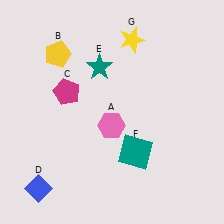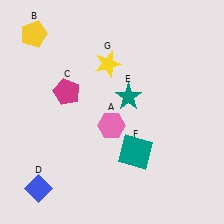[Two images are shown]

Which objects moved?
The objects that moved are: the yellow pentagon (B), the teal star (E), the yellow star (G).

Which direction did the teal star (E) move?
The teal star (E) moved down.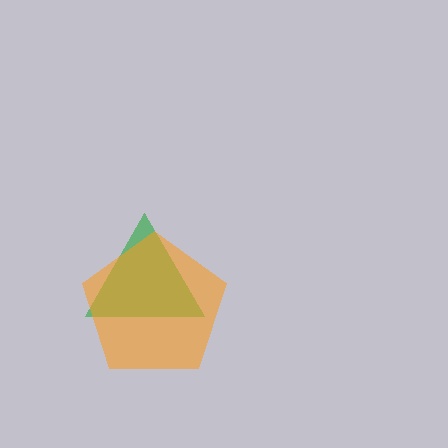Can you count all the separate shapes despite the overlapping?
Yes, there are 2 separate shapes.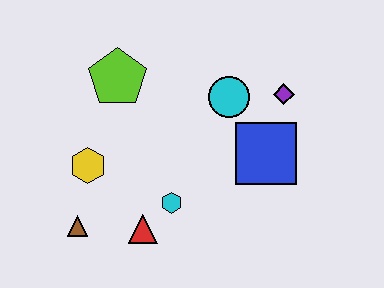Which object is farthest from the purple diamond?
The brown triangle is farthest from the purple diamond.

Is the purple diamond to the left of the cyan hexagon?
No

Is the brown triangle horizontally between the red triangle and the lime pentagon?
No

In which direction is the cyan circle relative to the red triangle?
The cyan circle is above the red triangle.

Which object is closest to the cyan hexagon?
The red triangle is closest to the cyan hexagon.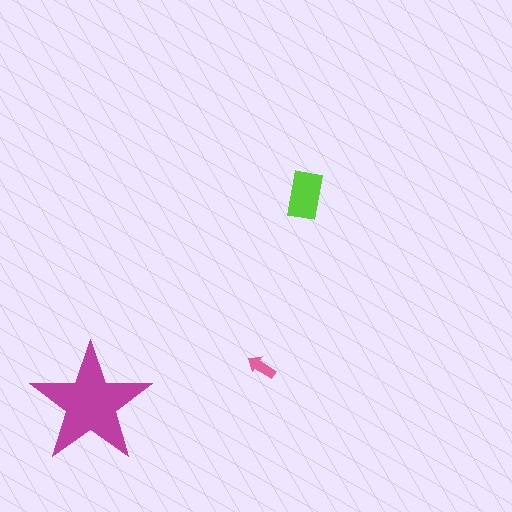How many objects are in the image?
There are 3 objects in the image.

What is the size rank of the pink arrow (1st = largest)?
3rd.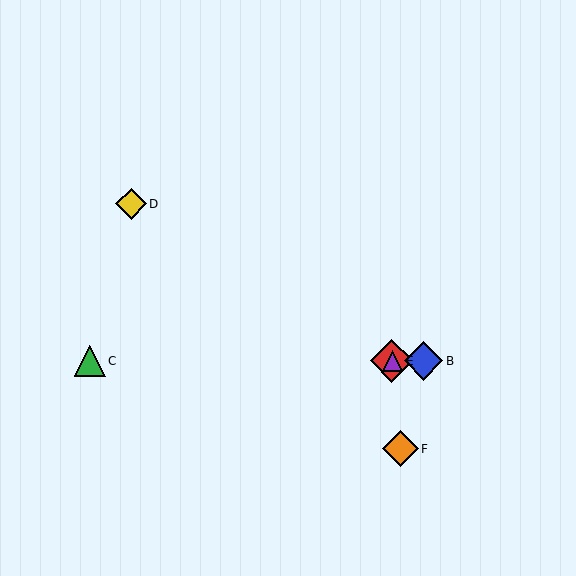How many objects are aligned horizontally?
4 objects (A, B, C, E) are aligned horizontally.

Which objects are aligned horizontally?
Objects A, B, C, E are aligned horizontally.